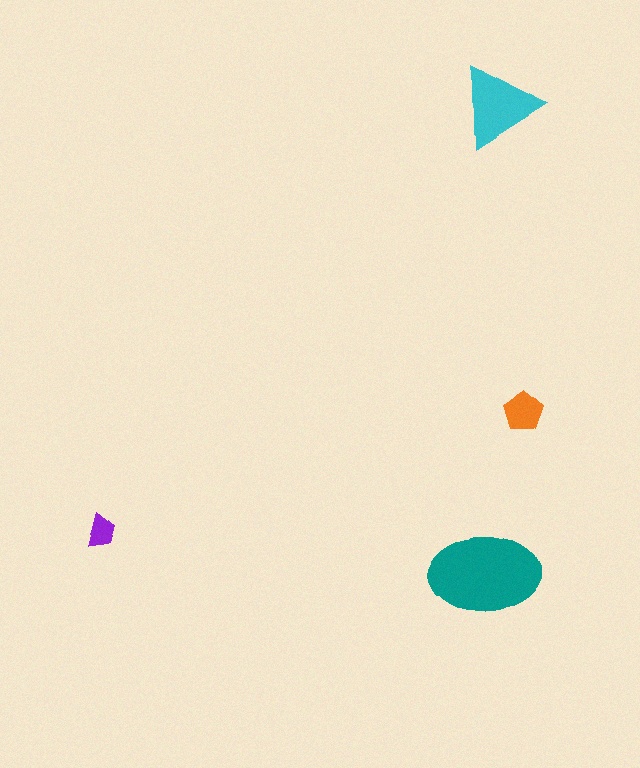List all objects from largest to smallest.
The teal ellipse, the cyan triangle, the orange pentagon, the purple trapezoid.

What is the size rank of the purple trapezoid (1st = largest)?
4th.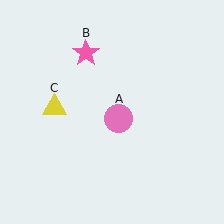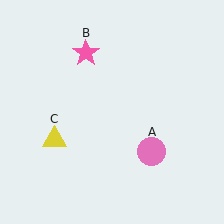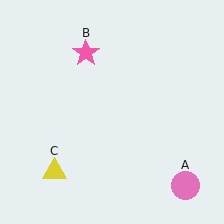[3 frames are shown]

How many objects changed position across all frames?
2 objects changed position: pink circle (object A), yellow triangle (object C).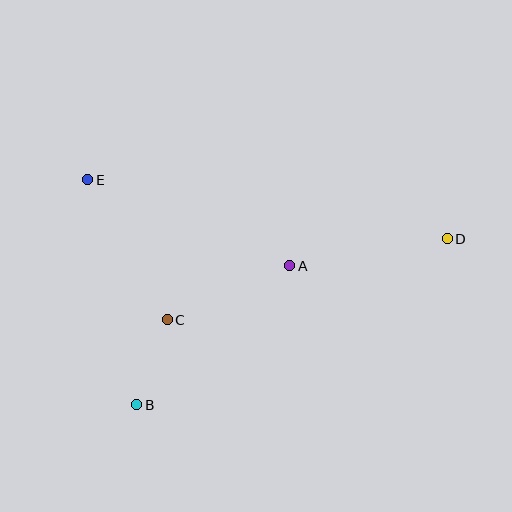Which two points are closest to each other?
Points B and C are closest to each other.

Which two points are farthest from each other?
Points D and E are farthest from each other.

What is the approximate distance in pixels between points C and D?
The distance between C and D is approximately 292 pixels.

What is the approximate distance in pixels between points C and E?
The distance between C and E is approximately 161 pixels.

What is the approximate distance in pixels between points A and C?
The distance between A and C is approximately 134 pixels.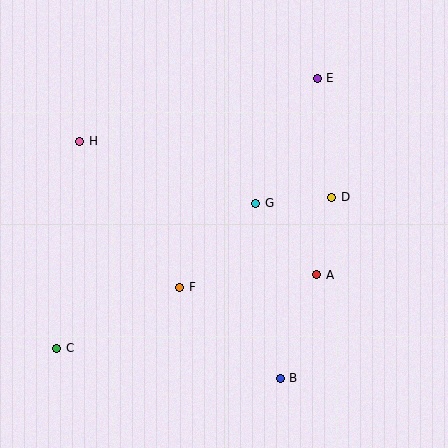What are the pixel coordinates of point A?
Point A is at (317, 275).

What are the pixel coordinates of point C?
Point C is at (57, 348).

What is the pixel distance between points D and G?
The distance between D and G is 76 pixels.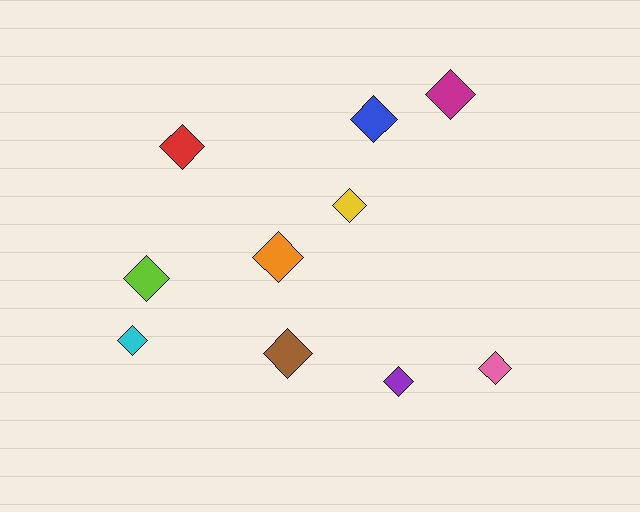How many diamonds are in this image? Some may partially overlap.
There are 10 diamonds.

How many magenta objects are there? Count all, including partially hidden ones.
There is 1 magenta object.